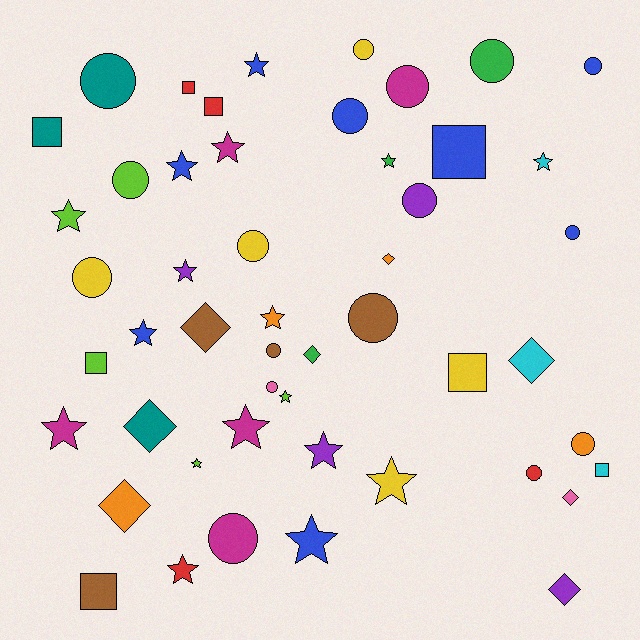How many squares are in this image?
There are 8 squares.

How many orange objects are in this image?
There are 4 orange objects.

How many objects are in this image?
There are 50 objects.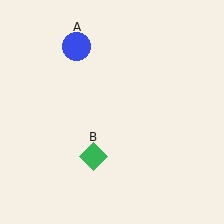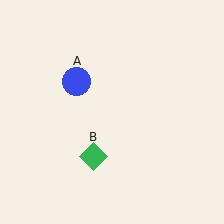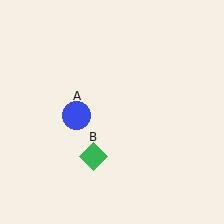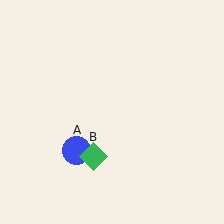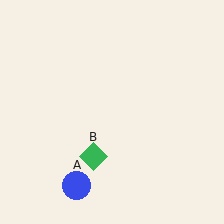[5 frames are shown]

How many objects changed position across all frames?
1 object changed position: blue circle (object A).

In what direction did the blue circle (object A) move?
The blue circle (object A) moved down.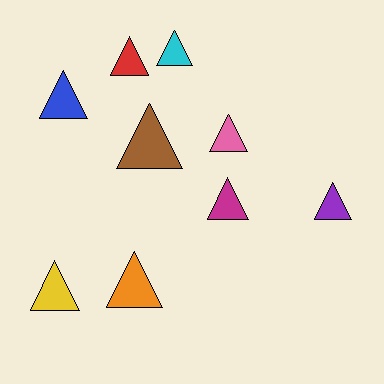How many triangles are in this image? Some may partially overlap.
There are 9 triangles.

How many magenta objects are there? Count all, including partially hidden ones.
There is 1 magenta object.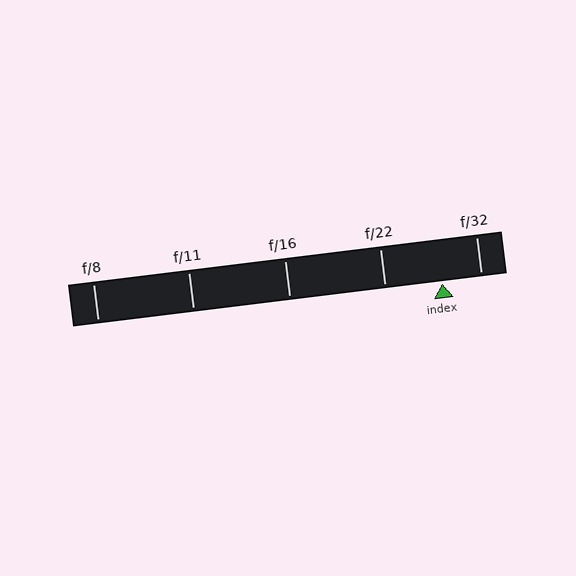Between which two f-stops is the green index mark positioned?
The index mark is between f/22 and f/32.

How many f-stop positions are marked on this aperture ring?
There are 5 f-stop positions marked.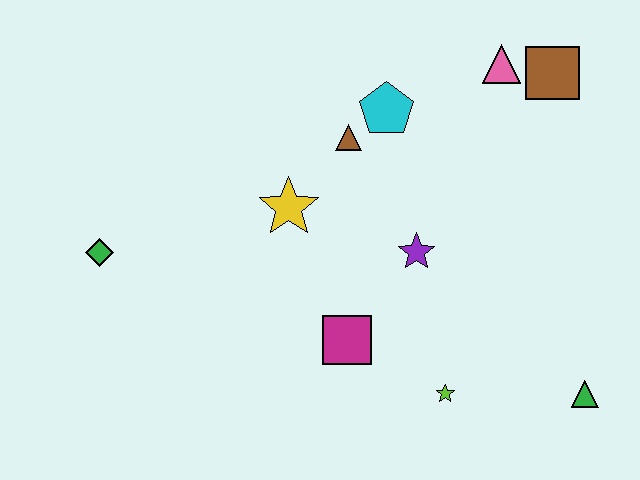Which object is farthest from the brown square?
The green diamond is farthest from the brown square.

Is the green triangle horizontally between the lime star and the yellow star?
No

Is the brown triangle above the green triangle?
Yes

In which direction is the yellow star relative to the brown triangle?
The yellow star is below the brown triangle.